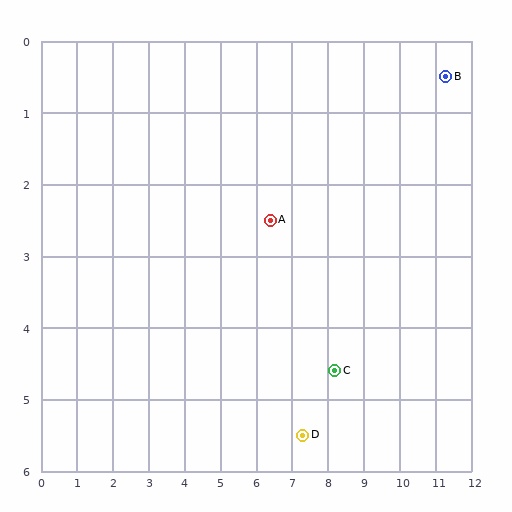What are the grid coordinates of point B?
Point B is at approximately (11.3, 0.5).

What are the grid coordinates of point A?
Point A is at approximately (6.4, 2.5).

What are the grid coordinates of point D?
Point D is at approximately (7.3, 5.5).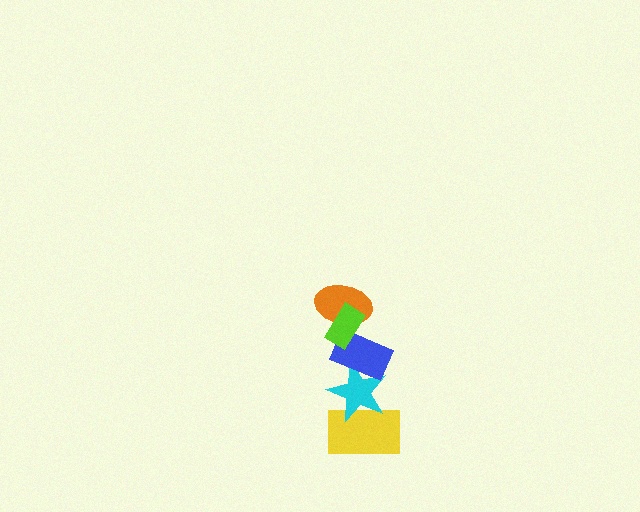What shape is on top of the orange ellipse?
The lime rectangle is on top of the orange ellipse.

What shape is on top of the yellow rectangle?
The cyan star is on top of the yellow rectangle.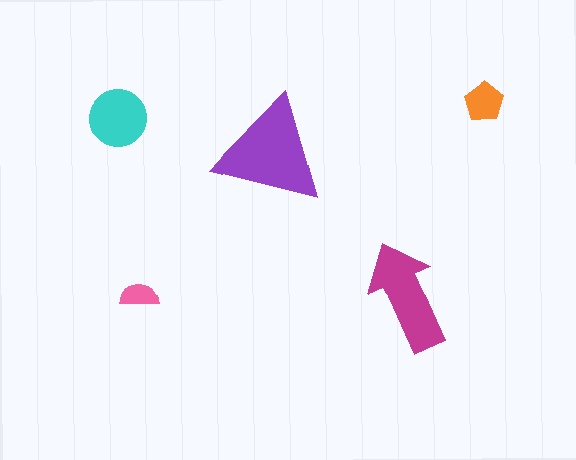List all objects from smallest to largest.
The pink semicircle, the orange pentagon, the cyan circle, the magenta arrow, the purple triangle.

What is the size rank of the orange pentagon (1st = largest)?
4th.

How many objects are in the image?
There are 5 objects in the image.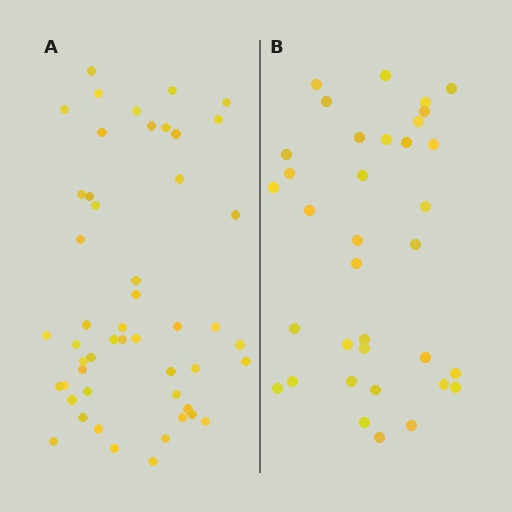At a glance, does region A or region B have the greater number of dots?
Region A (the left region) has more dots.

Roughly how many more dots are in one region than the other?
Region A has approximately 15 more dots than region B.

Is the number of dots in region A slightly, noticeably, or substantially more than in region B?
Region A has noticeably more, but not dramatically so. The ratio is roughly 1.4 to 1.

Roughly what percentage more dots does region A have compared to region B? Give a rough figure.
About 45% more.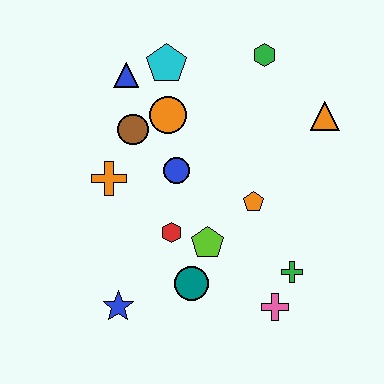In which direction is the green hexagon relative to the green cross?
The green hexagon is above the green cross.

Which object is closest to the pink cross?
The green cross is closest to the pink cross.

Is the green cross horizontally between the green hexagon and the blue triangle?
No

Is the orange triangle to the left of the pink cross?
No